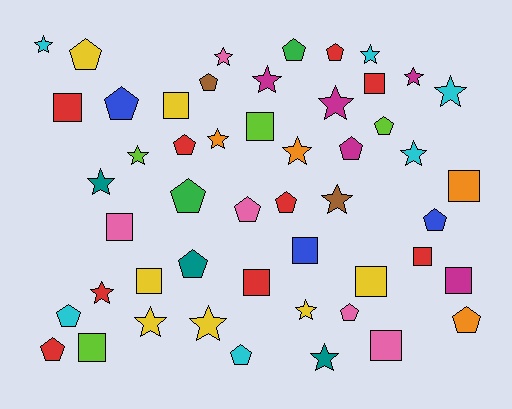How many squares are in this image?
There are 14 squares.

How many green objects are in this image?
There are 2 green objects.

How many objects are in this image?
There are 50 objects.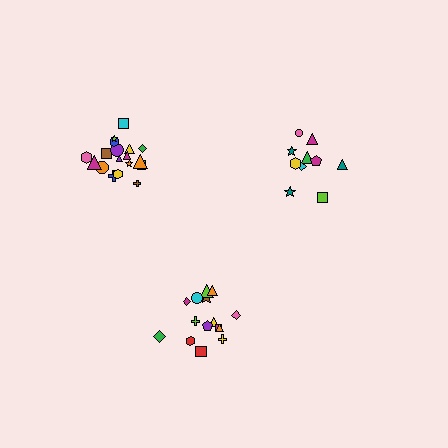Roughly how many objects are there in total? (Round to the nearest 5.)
Roughly 45 objects in total.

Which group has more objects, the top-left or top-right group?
The top-left group.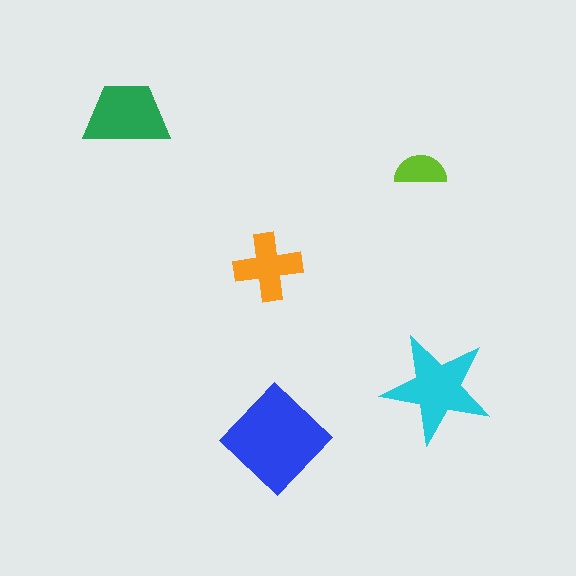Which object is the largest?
The blue diamond.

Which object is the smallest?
The lime semicircle.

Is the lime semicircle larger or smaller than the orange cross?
Smaller.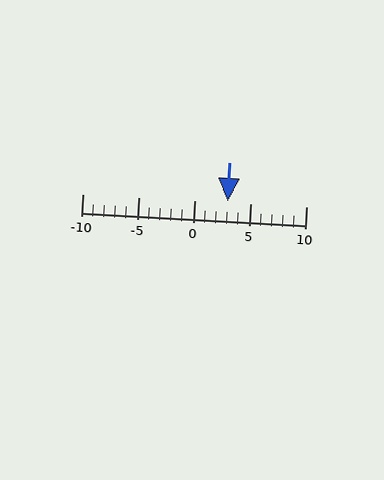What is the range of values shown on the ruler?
The ruler shows values from -10 to 10.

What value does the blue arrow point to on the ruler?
The blue arrow points to approximately 3.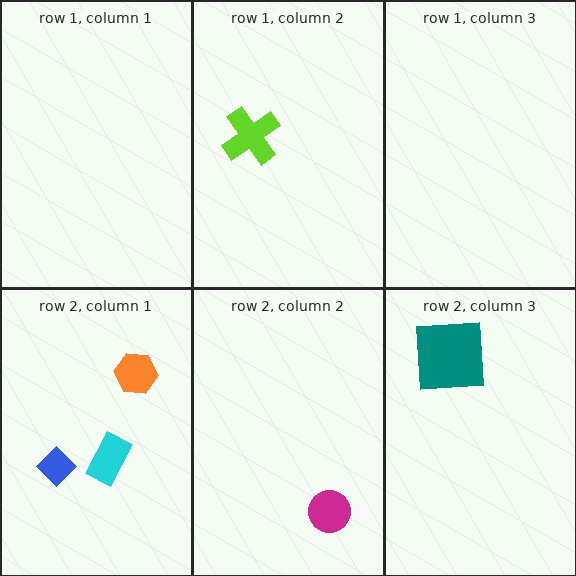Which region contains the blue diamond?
The row 2, column 1 region.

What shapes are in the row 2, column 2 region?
The magenta circle.